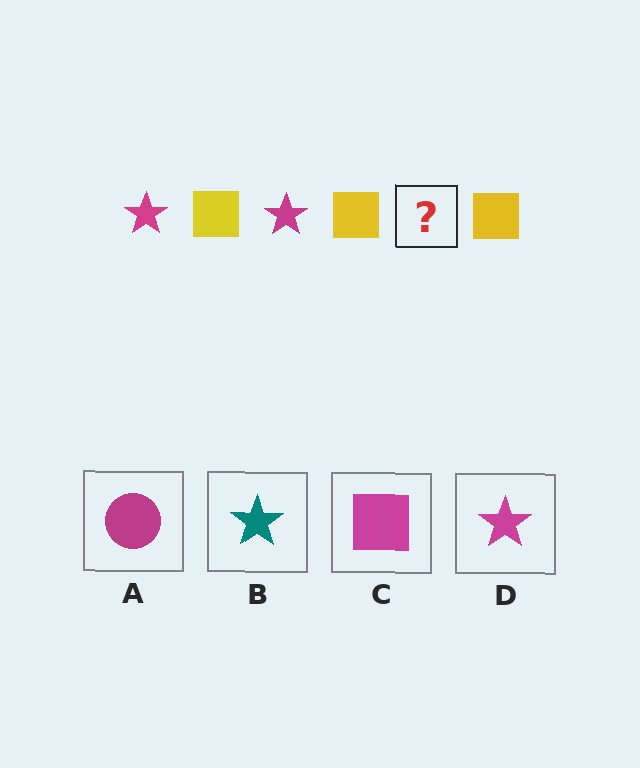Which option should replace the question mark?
Option D.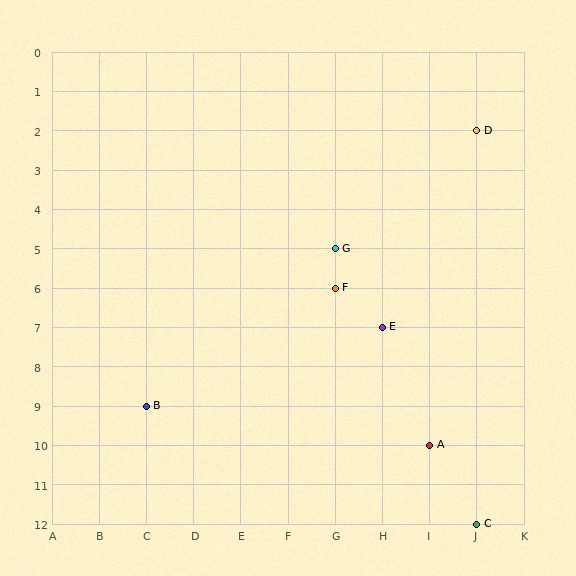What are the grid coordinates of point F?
Point F is at grid coordinates (G, 6).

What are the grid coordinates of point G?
Point G is at grid coordinates (G, 5).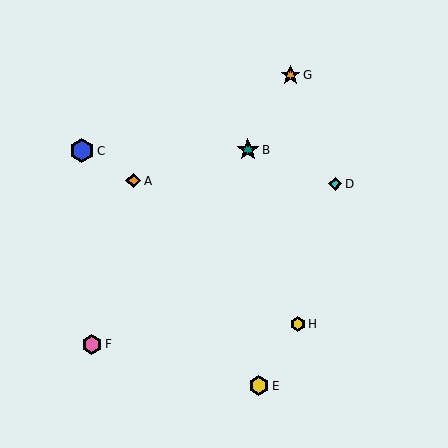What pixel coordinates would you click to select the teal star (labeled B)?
Click at (248, 150) to select the teal star B.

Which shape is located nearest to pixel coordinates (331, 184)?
The cyan diamond (labeled D) at (335, 184) is nearest to that location.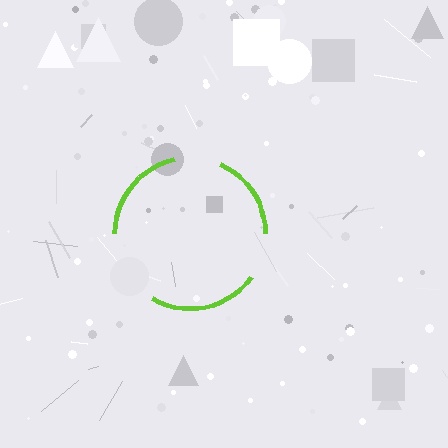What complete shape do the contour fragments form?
The contour fragments form a circle.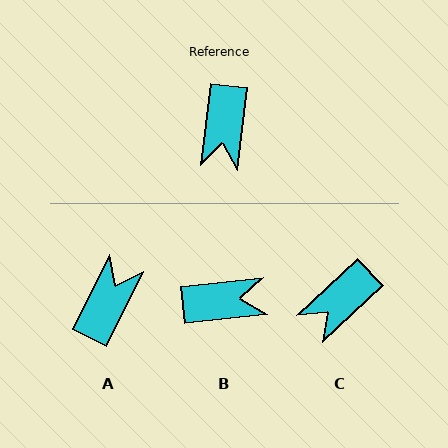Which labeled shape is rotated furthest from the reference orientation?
A, about 160 degrees away.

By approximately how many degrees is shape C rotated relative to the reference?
Approximately 40 degrees clockwise.